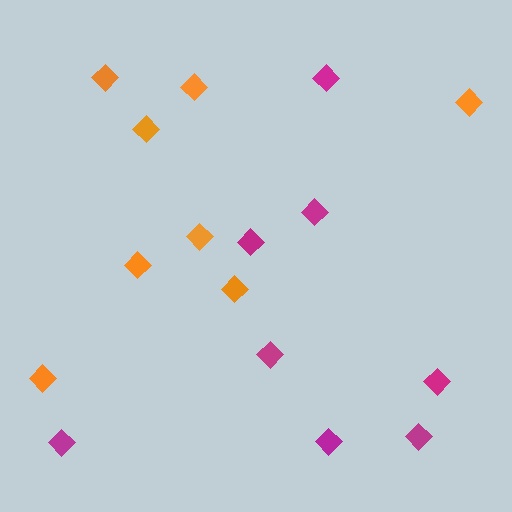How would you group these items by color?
There are 2 groups: one group of magenta diamonds (8) and one group of orange diamonds (8).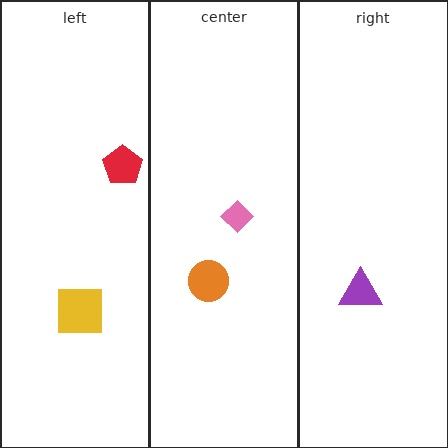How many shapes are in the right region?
1.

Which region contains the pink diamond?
The center region.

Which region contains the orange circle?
The center region.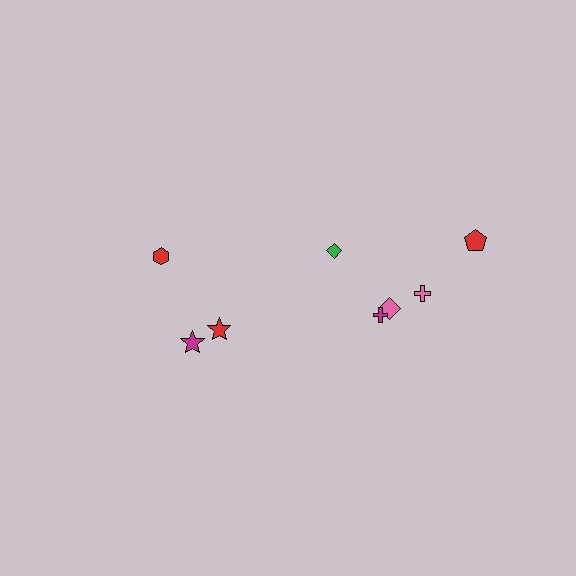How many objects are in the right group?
There are 5 objects.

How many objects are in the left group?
There are 3 objects.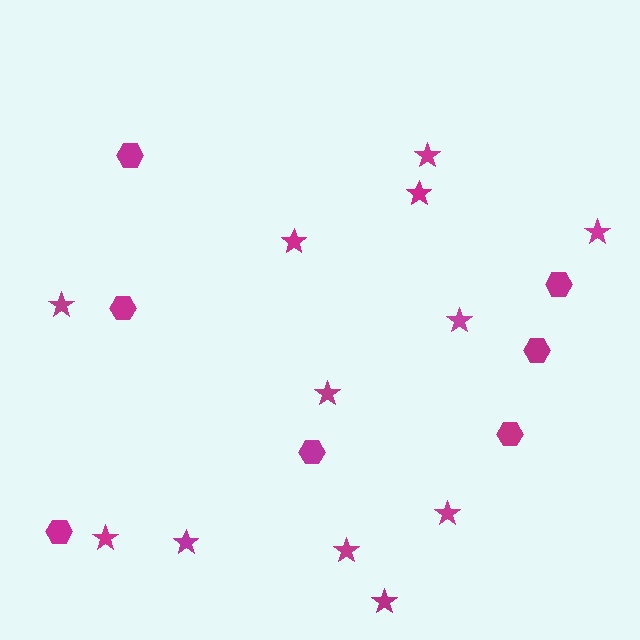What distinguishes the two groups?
There are 2 groups: one group of stars (12) and one group of hexagons (7).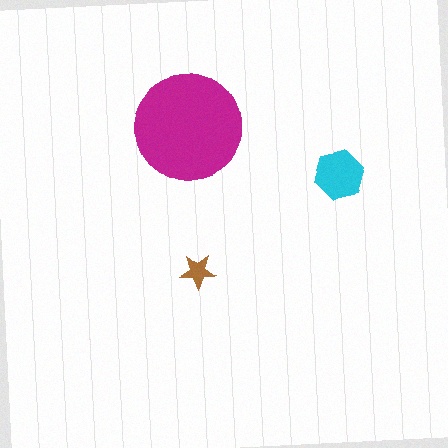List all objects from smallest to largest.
The brown star, the cyan hexagon, the magenta circle.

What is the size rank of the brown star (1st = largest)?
3rd.